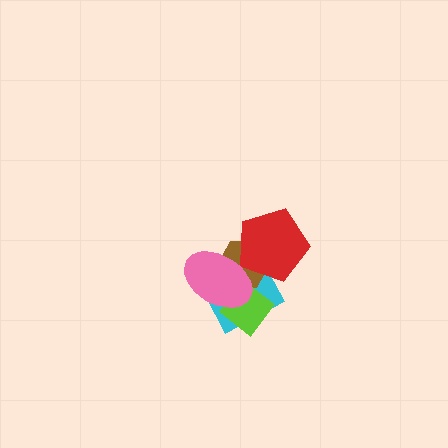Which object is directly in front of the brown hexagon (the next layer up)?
The red pentagon is directly in front of the brown hexagon.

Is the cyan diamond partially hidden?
Yes, it is partially covered by another shape.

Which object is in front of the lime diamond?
The pink ellipse is in front of the lime diamond.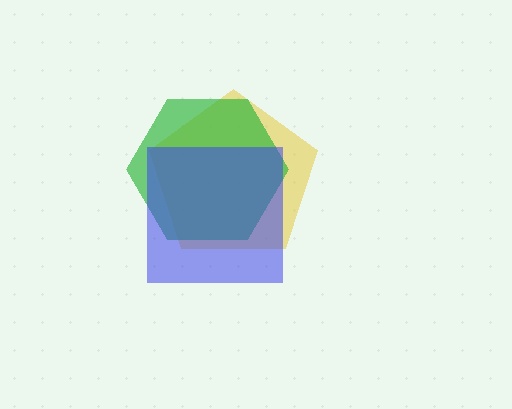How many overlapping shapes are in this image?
There are 3 overlapping shapes in the image.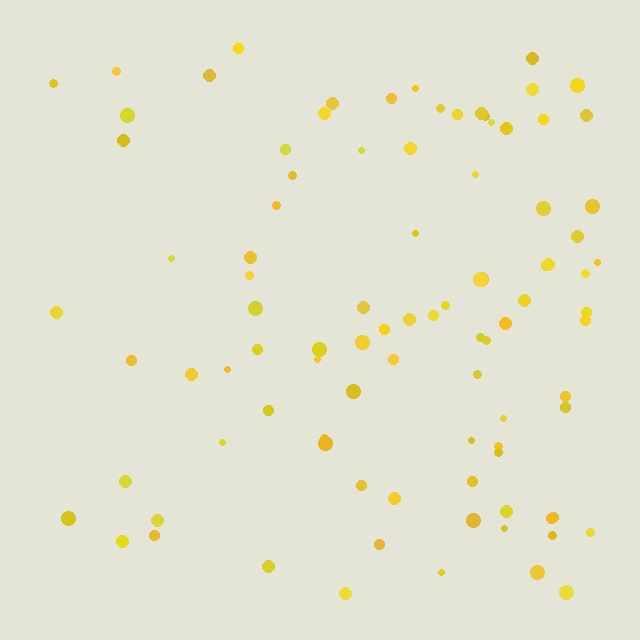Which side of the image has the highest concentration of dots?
The right.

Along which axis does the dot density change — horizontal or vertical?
Horizontal.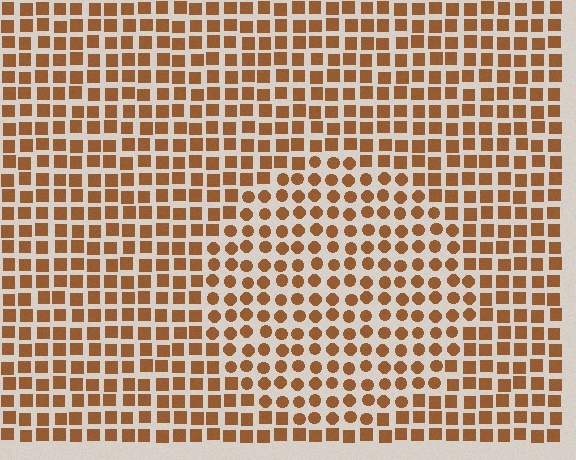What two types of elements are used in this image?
The image uses circles inside the circle region and squares outside it.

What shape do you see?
I see a circle.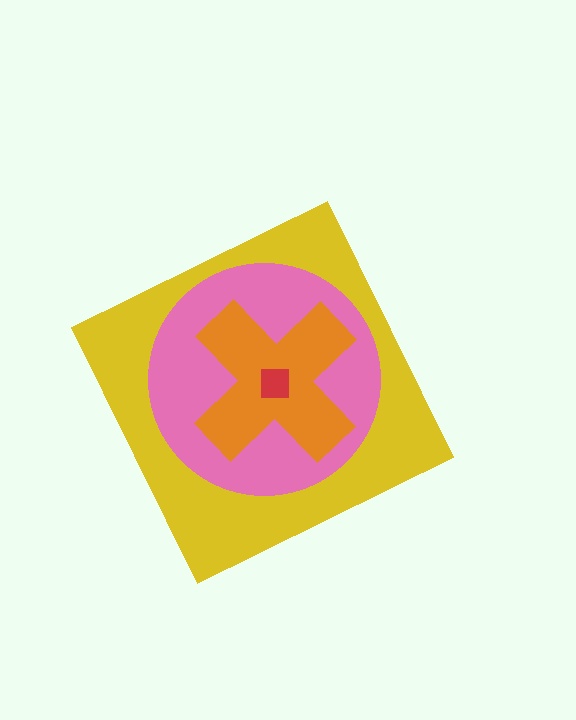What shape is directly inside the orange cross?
The red square.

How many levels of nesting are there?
4.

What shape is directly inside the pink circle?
The orange cross.